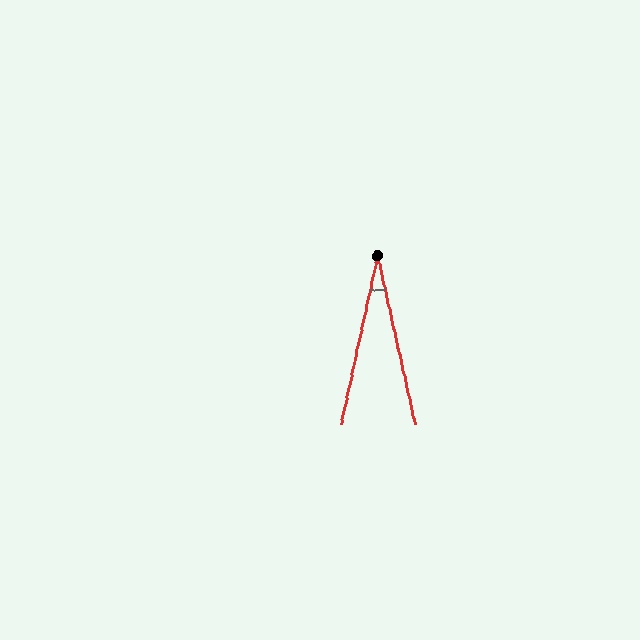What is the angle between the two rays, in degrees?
Approximately 25 degrees.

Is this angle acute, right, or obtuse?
It is acute.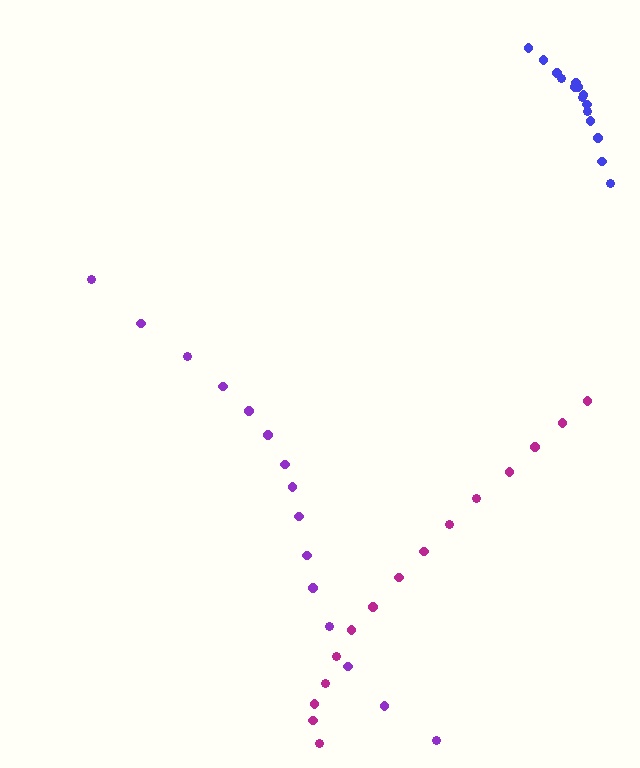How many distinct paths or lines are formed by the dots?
There are 3 distinct paths.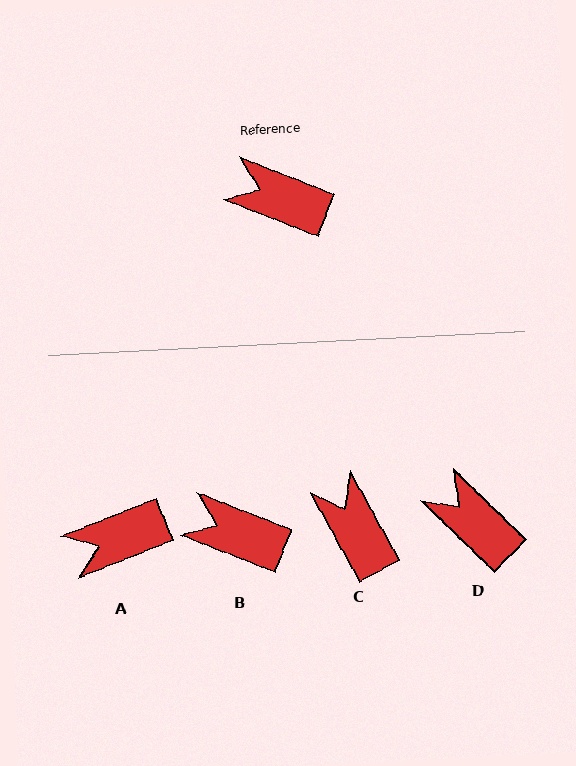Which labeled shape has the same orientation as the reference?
B.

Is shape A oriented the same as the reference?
No, it is off by about 43 degrees.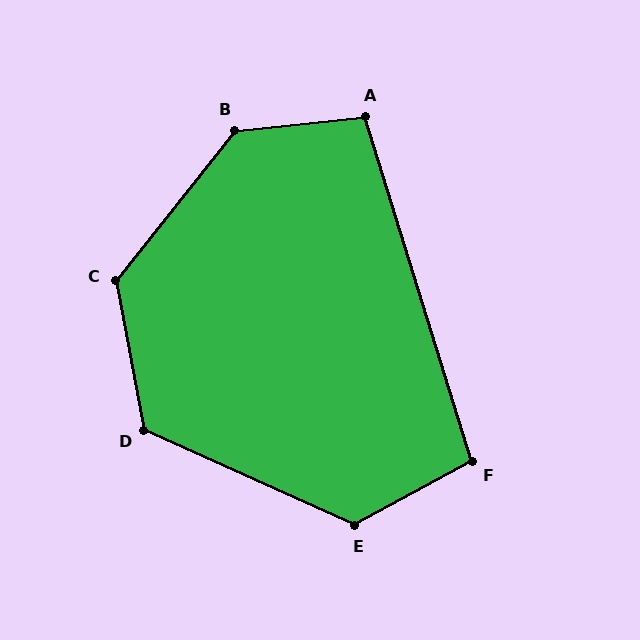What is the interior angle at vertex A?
Approximately 101 degrees (obtuse).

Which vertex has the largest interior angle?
B, at approximately 134 degrees.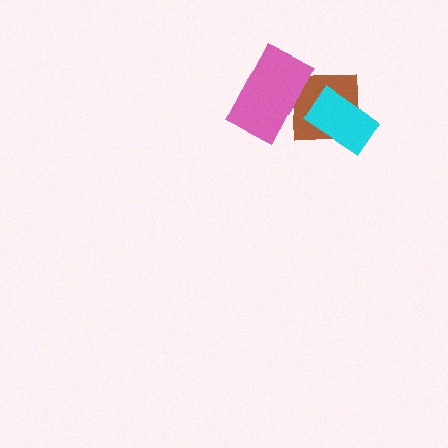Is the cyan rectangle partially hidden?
No, no other shape covers it.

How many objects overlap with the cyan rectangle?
1 object overlaps with the cyan rectangle.